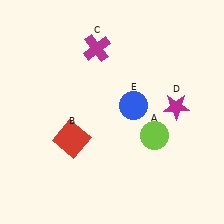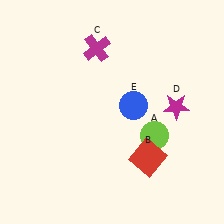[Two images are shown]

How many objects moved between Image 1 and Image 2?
1 object moved between the two images.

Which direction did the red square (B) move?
The red square (B) moved right.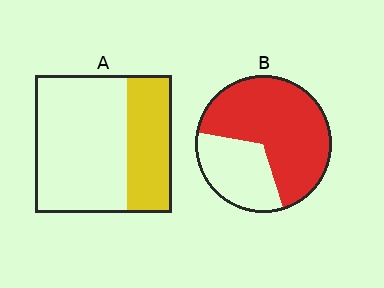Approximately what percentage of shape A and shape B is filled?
A is approximately 35% and B is approximately 70%.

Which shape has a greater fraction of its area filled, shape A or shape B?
Shape B.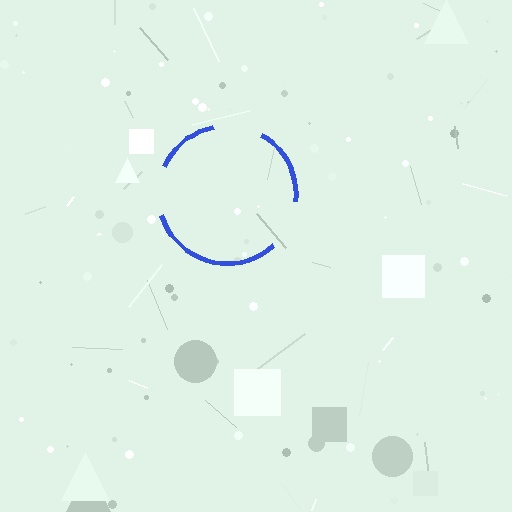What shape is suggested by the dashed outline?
The dashed outline suggests a circle.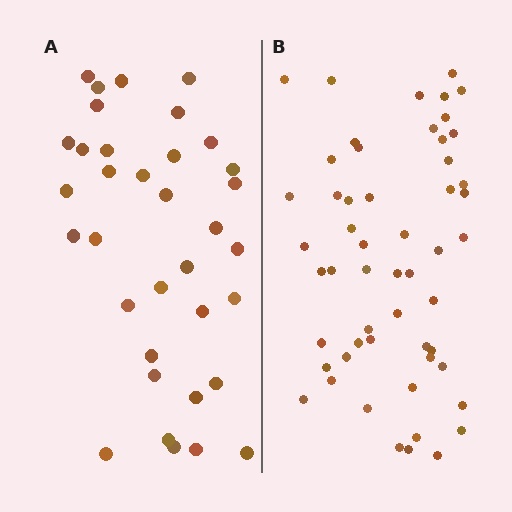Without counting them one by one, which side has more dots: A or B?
Region B (the right region) has more dots.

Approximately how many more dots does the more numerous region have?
Region B has approximately 20 more dots than region A.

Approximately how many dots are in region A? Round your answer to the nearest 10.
About 40 dots. (The exact count is 35, which rounds to 40.)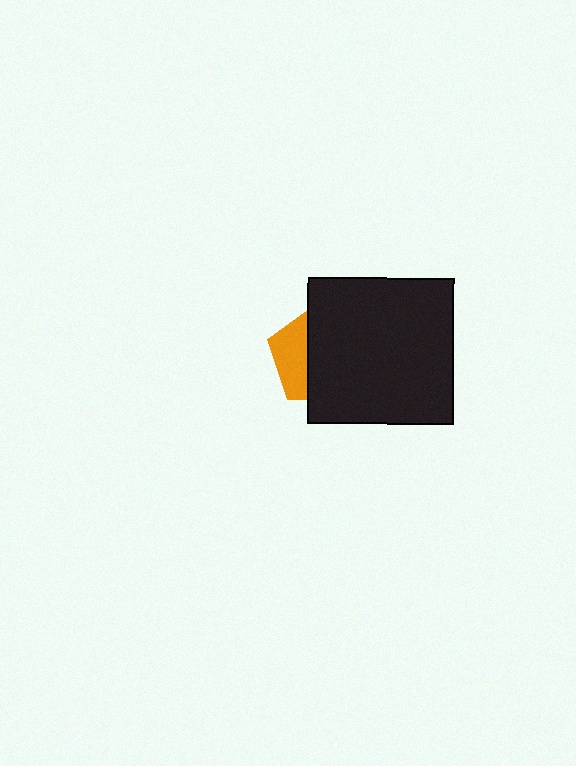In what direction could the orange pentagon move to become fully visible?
The orange pentagon could move left. That would shift it out from behind the black square entirely.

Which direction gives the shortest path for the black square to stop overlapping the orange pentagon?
Moving right gives the shortest separation.